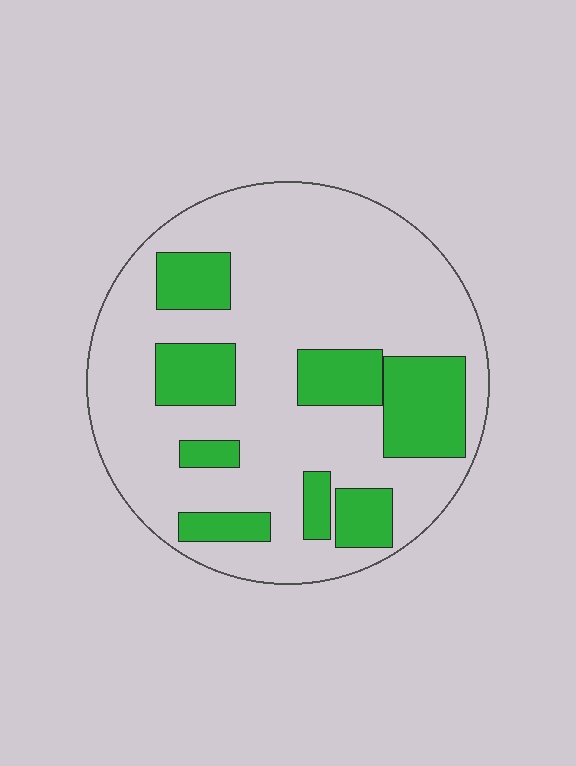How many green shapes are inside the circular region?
8.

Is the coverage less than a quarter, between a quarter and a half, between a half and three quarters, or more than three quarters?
Between a quarter and a half.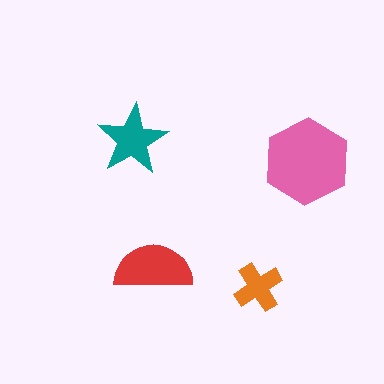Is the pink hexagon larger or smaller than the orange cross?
Larger.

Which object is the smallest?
The orange cross.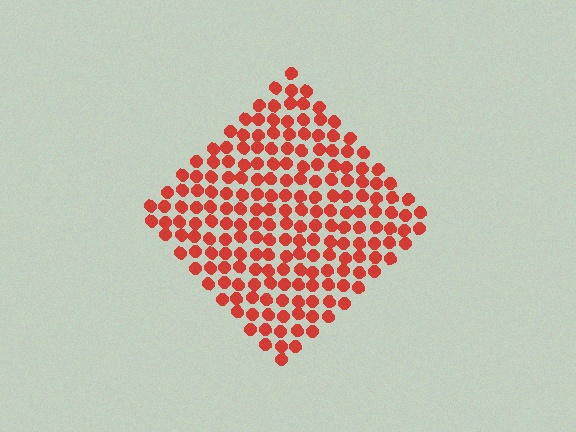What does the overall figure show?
The overall figure shows a diamond.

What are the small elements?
The small elements are circles.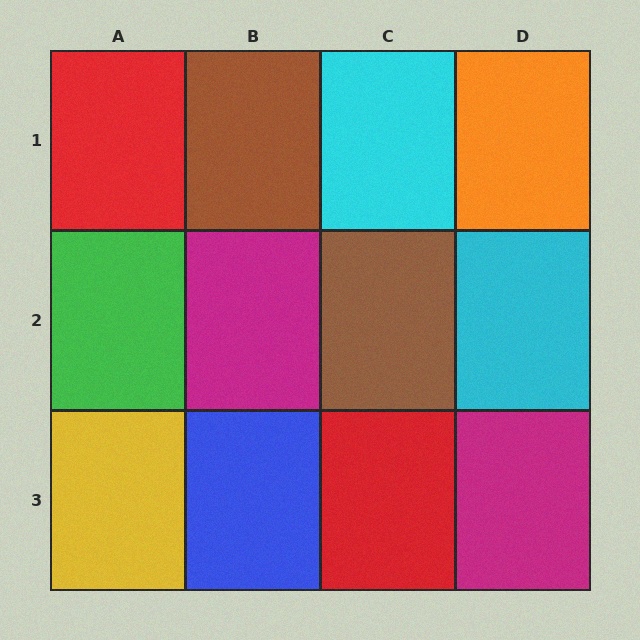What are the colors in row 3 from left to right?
Yellow, blue, red, magenta.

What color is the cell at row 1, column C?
Cyan.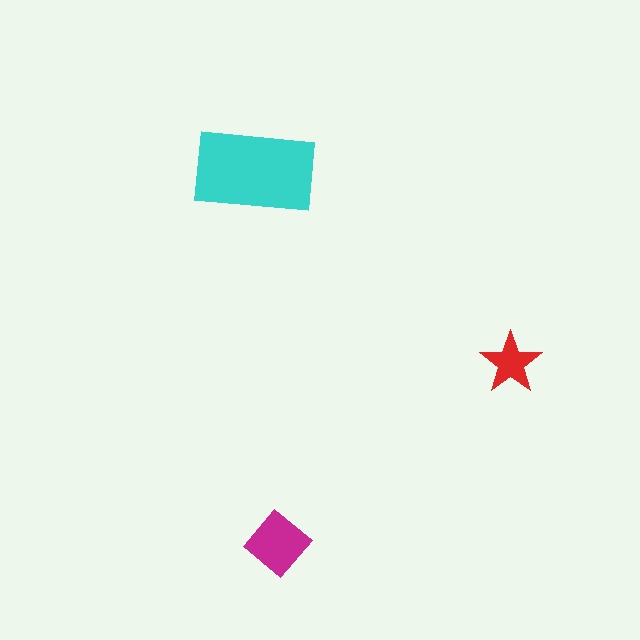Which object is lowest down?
The magenta diamond is bottommost.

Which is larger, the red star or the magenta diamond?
The magenta diamond.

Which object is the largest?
The cyan rectangle.